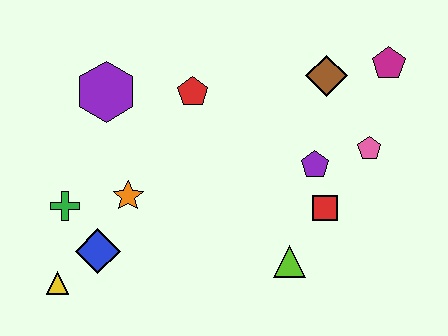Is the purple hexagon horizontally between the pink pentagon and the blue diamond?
Yes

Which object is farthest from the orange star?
The magenta pentagon is farthest from the orange star.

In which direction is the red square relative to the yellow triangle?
The red square is to the right of the yellow triangle.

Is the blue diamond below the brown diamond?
Yes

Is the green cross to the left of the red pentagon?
Yes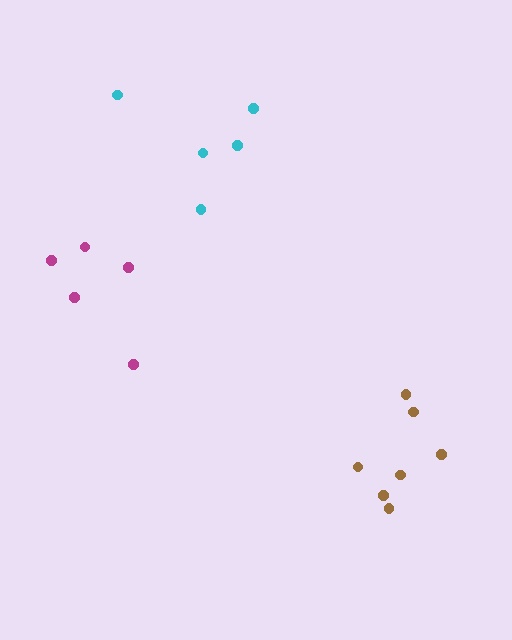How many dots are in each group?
Group 1: 5 dots, Group 2: 5 dots, Group 3: 7 dots (17 total).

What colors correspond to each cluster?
The clusters are colored: magenta, cyan, brown.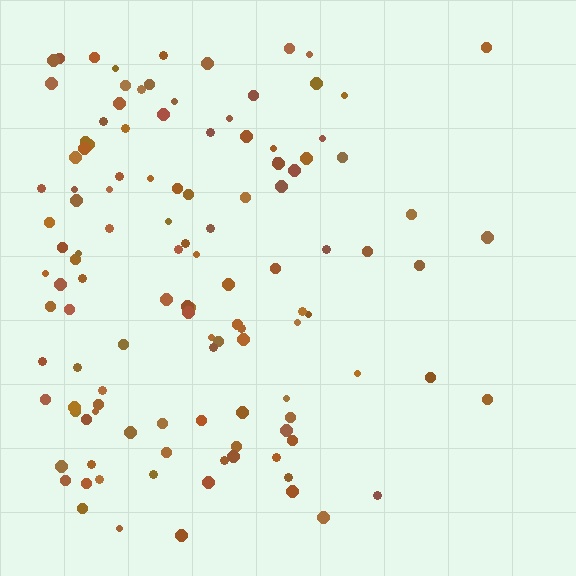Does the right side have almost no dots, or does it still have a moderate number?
Still a moderate number, just noticeably fewer than the left.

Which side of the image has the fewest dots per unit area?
The right.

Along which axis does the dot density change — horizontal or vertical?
Horizontal.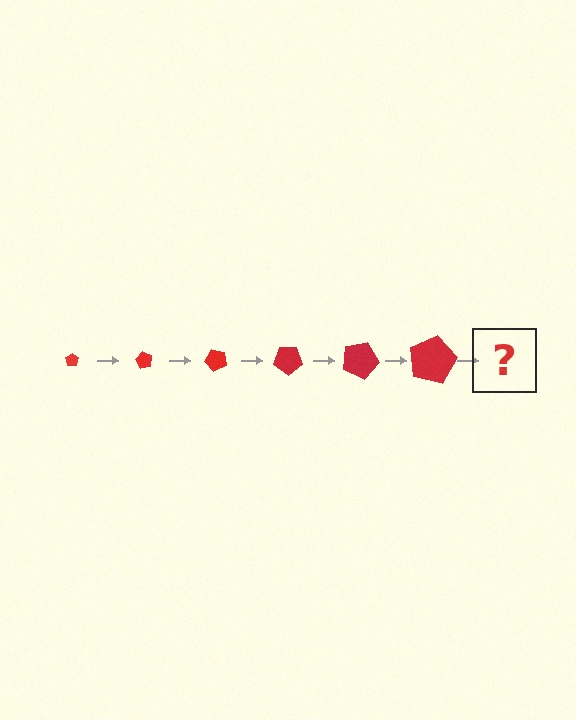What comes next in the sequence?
The next element should be a pentagon, larger than the previous one and rotated 360 degrees from the start.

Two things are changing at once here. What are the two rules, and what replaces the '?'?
The two rules are that the pentagon grows larger each step and it rotates 60 degrees each step. The '?' should be a pentagon, larger than the previous one and rotated 360 degrees from the start.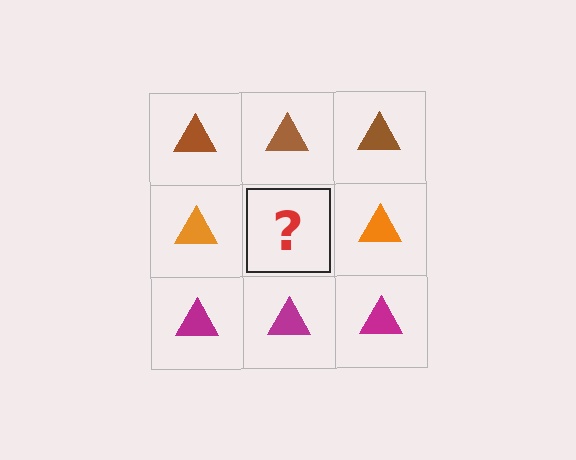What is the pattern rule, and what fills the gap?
The rule is that each row has a consistent color. The gap should be filled with an orange triangle.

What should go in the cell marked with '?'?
The missing cell should contain an orange triangle.